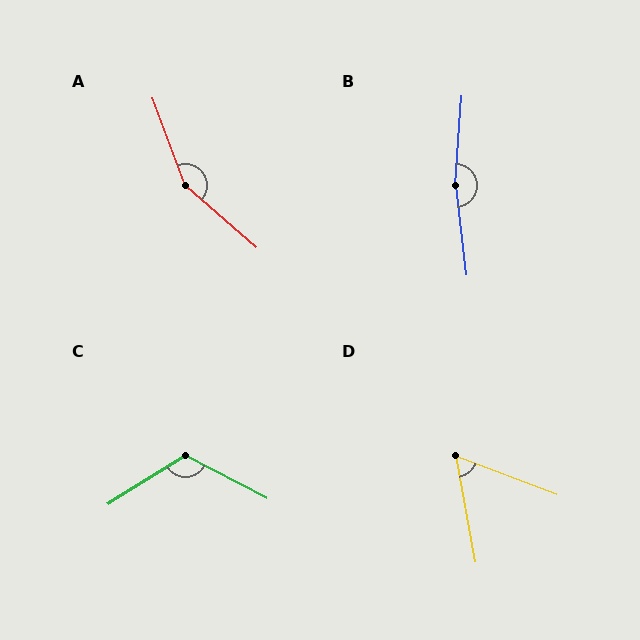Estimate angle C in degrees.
Approximately 121 degrees.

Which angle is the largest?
B, at approximately 169 degrees.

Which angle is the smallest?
D, at approximately 59 degrees.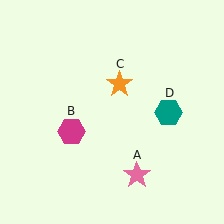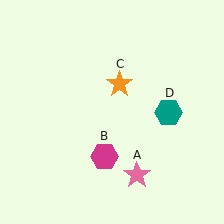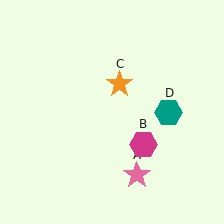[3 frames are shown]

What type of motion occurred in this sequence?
The magenta hexagon (object B) rotated counterclockwise around the center of the scene.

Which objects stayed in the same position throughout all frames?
Pink star (object A) and orange star (object C) and teal hexagon (object D) remained stationary.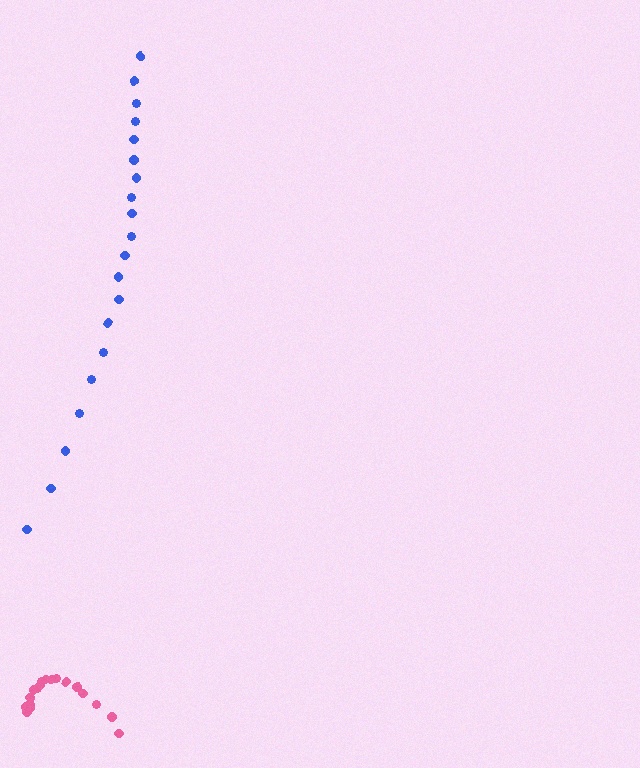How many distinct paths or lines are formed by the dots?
There are 2 distinct paths.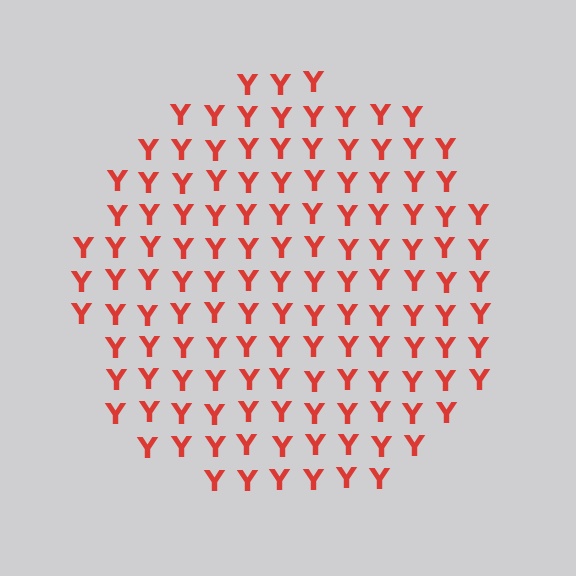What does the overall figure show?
The overall figure shows a circle.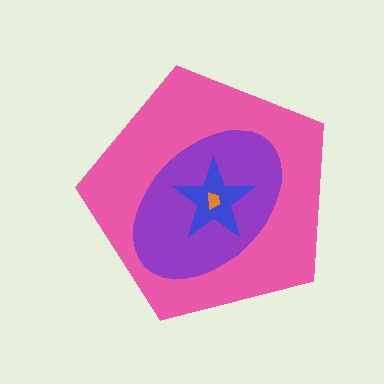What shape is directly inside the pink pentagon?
The purple ellipse.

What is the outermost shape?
The pink pentagon.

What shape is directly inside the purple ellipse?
The blue star.